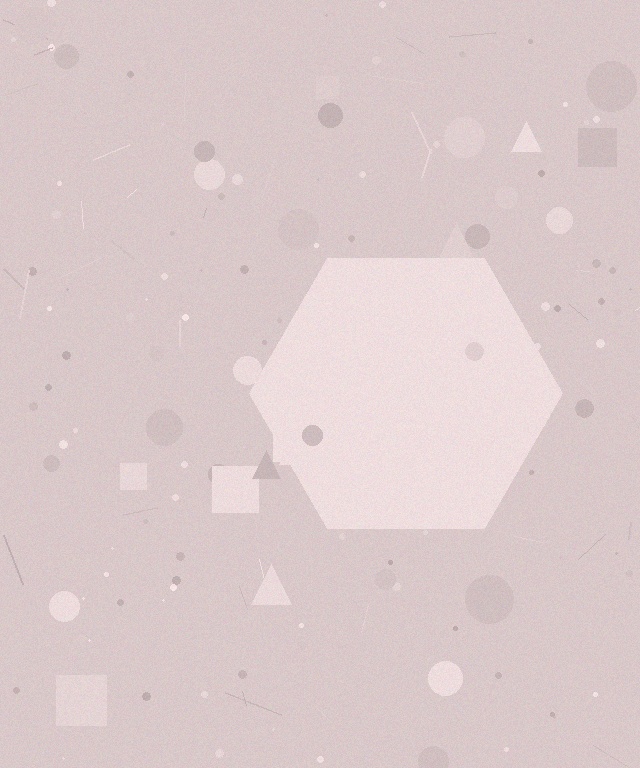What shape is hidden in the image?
A hexagon is hidden in the image.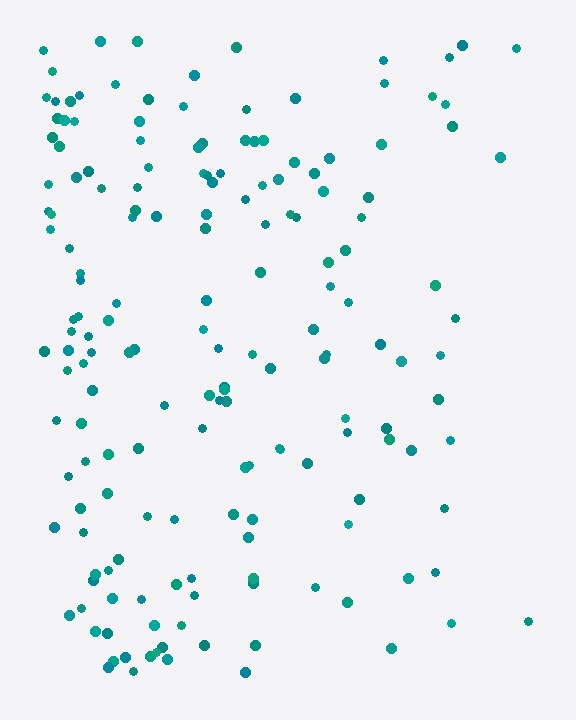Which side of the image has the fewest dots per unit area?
The right.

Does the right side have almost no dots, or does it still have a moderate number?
Still a moderate number, just noticeably fewer than the left.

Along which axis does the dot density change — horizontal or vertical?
Horizontal.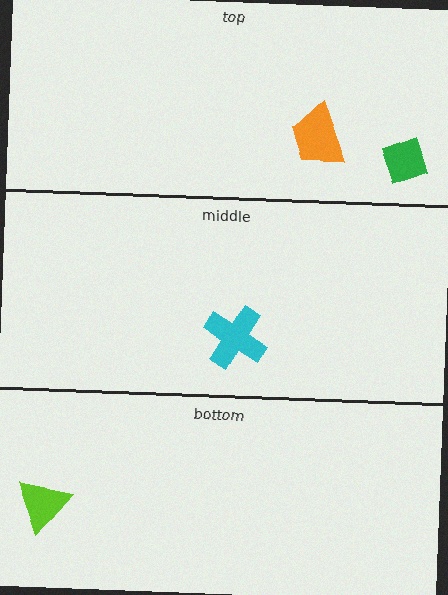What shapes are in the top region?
The orange trapezoid, the green diamond.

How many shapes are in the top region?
2.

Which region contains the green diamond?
The top region.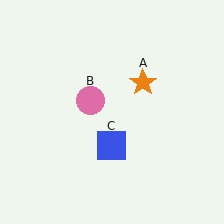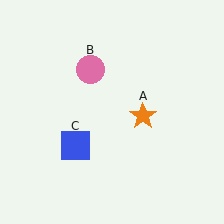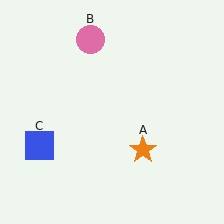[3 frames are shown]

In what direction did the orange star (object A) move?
The orange star (object A) moved down.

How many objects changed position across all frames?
3 objects changed position: orange star (object A), pink circle (object B), blue square (object C).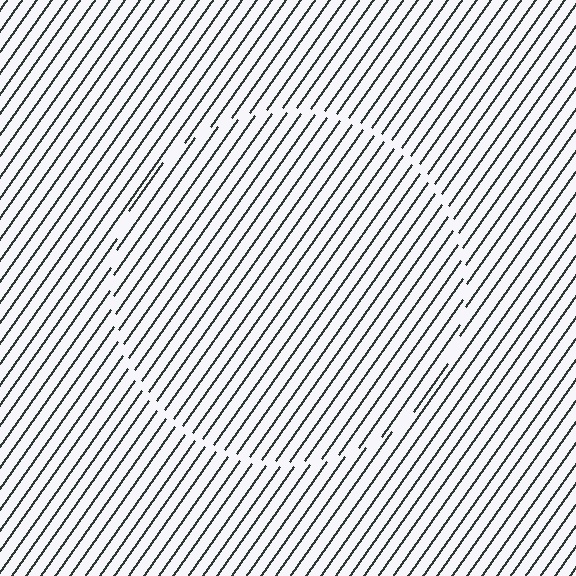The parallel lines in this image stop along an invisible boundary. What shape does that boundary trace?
An illusory circle. The interior of the shape contains the same grating, shifted by half a period — the contour is defined by the phase discontinuity where line-ends from the inner and outer gratings abut.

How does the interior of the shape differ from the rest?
The interior of the shape contains the same grating, shifted by half a period — the contour is defined by the phase discontinuity where line-ends from the inner and outer gratings abut.